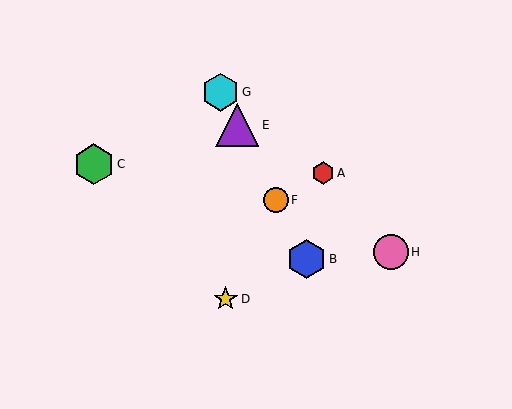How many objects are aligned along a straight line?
4 objects (B, E, F, G) are aligned along a straight line.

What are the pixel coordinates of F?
Object F is at (276, 200).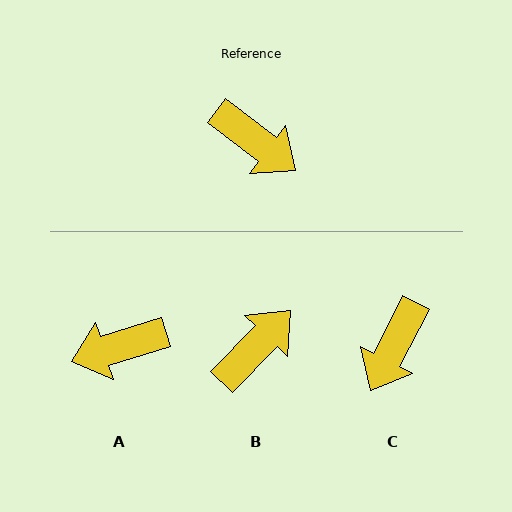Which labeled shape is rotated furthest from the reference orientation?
A, about 125 degrees away.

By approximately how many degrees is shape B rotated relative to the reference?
Approximately 83 degrees counter-clockwise.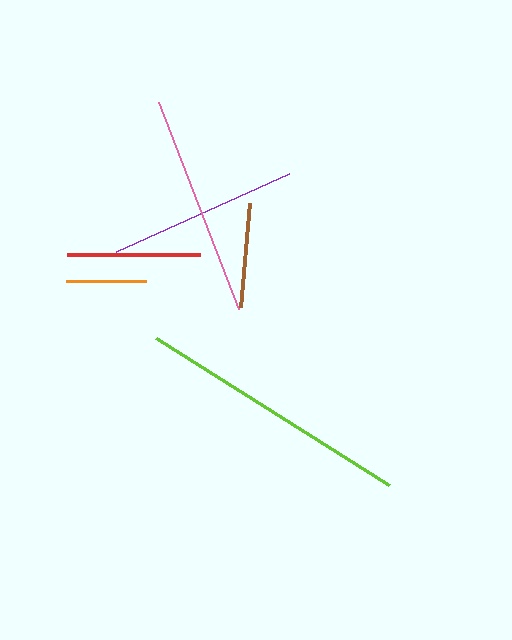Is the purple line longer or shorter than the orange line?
The purple line is longer than the orange line.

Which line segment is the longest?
The lime line is the longest at approximately 276 pixels.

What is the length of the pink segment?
The pink segment is approximately 221 pixels long.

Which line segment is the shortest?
The orange line is the shortest at approximately 80 pixels.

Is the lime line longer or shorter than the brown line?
The lime line is longer than the brown line.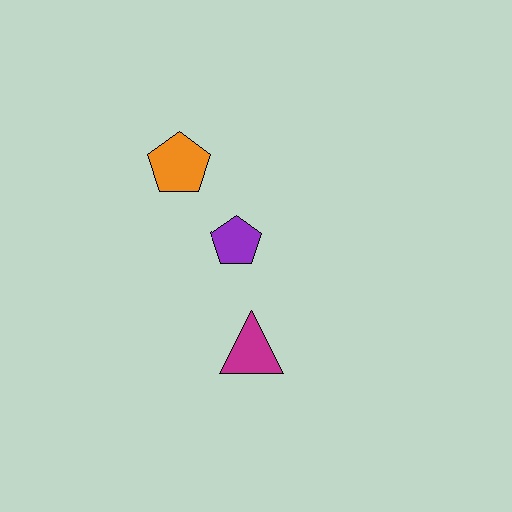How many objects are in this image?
There are 3 objects.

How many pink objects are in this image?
There are no pink objects.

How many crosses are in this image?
There are no crosses.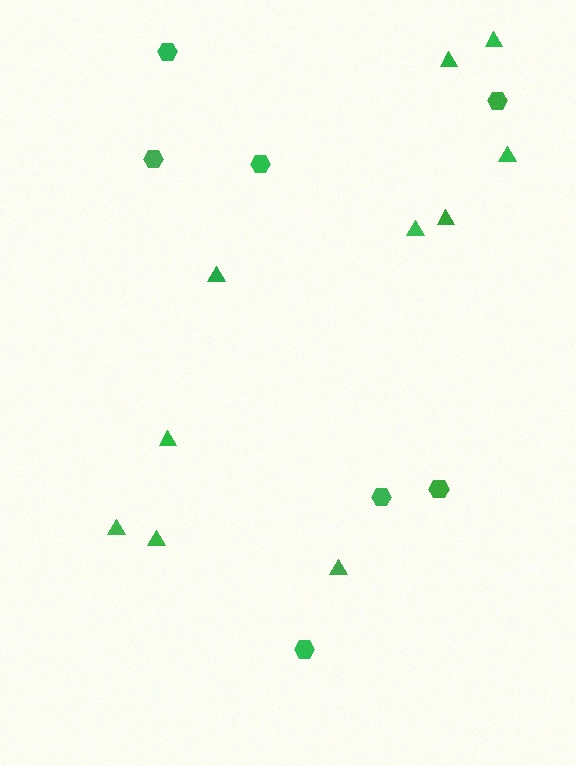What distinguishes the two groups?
There are 2 groups: one group of hexagons (7) and one group of triangles (10).